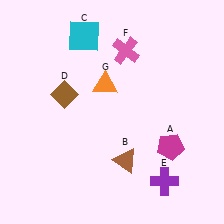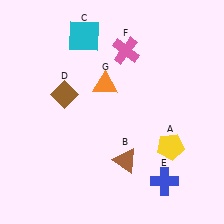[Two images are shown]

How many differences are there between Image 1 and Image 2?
There are 2 differences between the two images.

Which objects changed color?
A changed from magenta to yellow. E changed from purple to blue.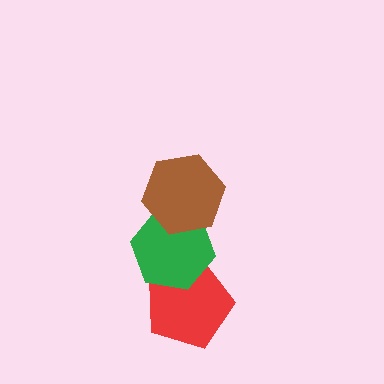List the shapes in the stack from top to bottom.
From top to bottom: the brown hexagon, the green hexagon, the red pentagon.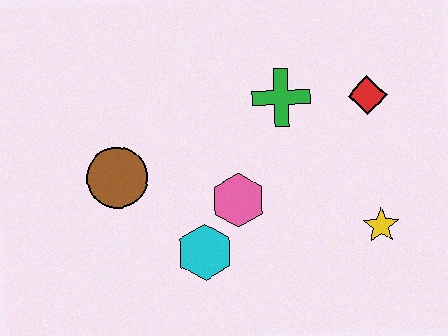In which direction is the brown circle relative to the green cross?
The brown circle is to the left of the green cross.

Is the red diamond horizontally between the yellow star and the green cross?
Yes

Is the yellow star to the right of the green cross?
Yes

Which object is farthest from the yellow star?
The brown circle is farthest from the yellow star.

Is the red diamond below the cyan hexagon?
No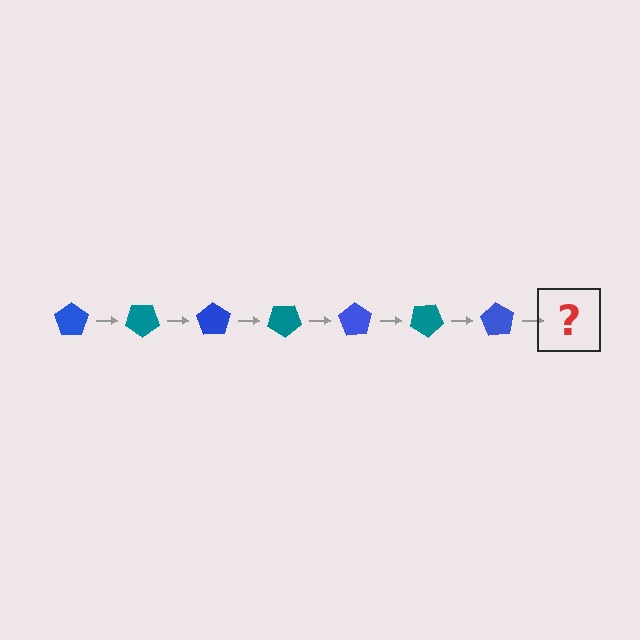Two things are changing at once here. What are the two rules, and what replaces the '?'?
The two rules are that it rotates 35 degrees each step and the color cycles through blue and teal. The '?' should be a teal pentagon, rotated 245 degrees from the start.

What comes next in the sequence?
The next element should be a teal pentagon, rotated 245 degrees from the start.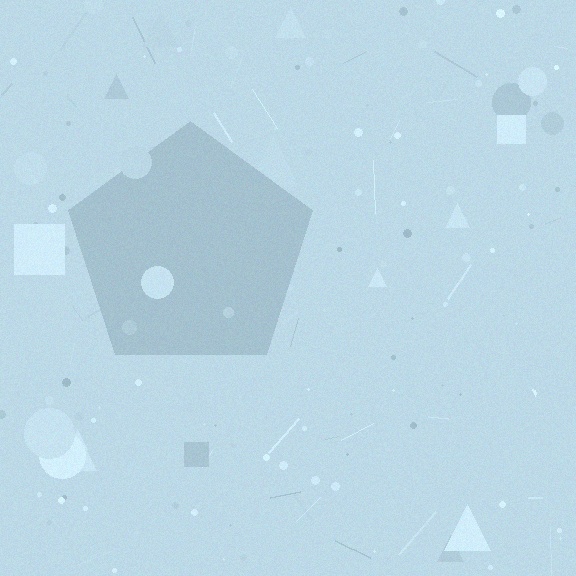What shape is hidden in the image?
A pentagon is hidden in the image.